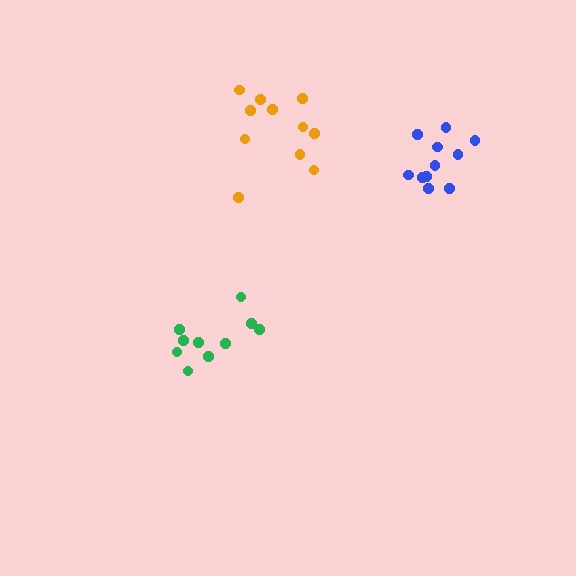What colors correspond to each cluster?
The clusters are colored: orange, green, blue.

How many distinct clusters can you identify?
There are 3 distinct clusters.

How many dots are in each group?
Group 1: 11 dots, Group 2: 10 dots, Group 3: 11 dots (32 total).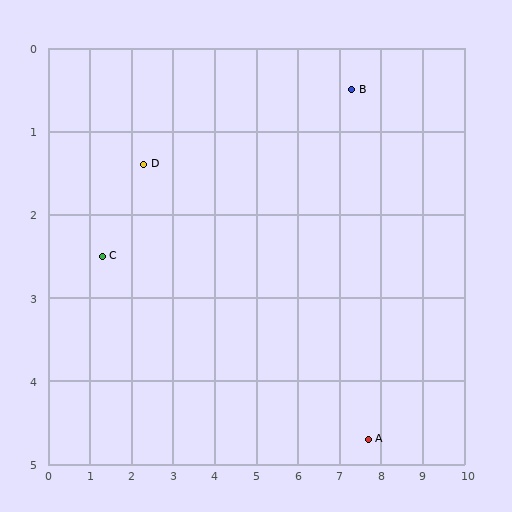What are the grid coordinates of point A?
Point A is at approximately (7.7, 4.7).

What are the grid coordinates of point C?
Point C is at approximately (1.3, 2.5).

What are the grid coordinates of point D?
Point D is at approximately (2.3, 1.4).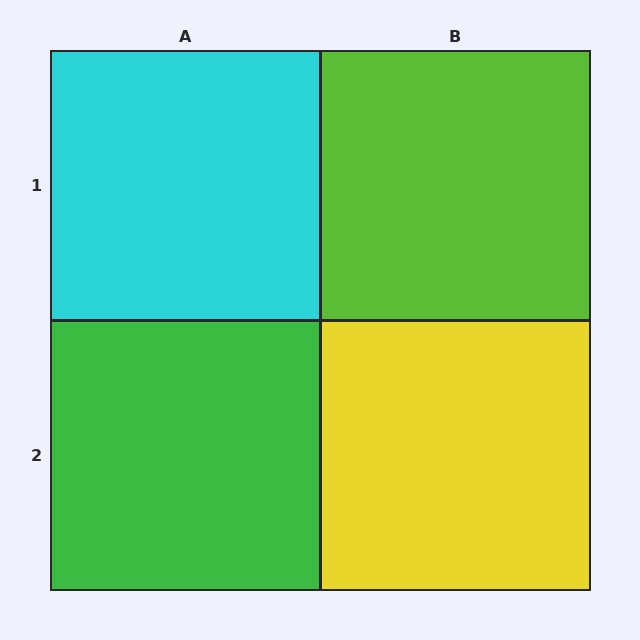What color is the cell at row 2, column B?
Yellow.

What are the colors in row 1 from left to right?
Cyan, lime.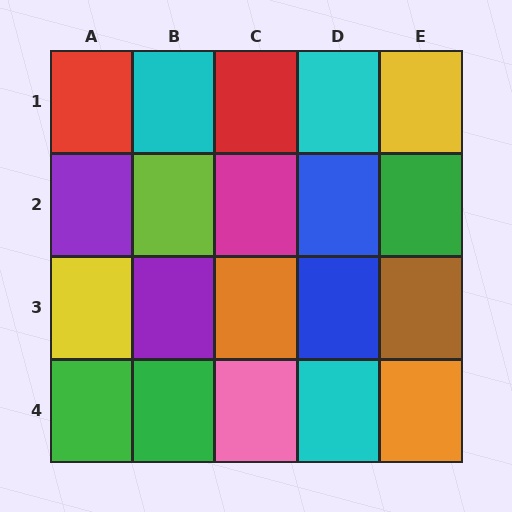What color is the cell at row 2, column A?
Purple.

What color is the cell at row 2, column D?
Blue.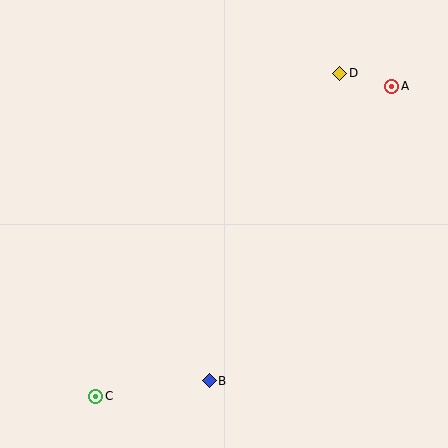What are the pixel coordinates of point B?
Point B is at (209, 381).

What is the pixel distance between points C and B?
The distance between C and B is 115 pixels.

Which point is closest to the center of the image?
Point B at (209, 381) is closest to the center.